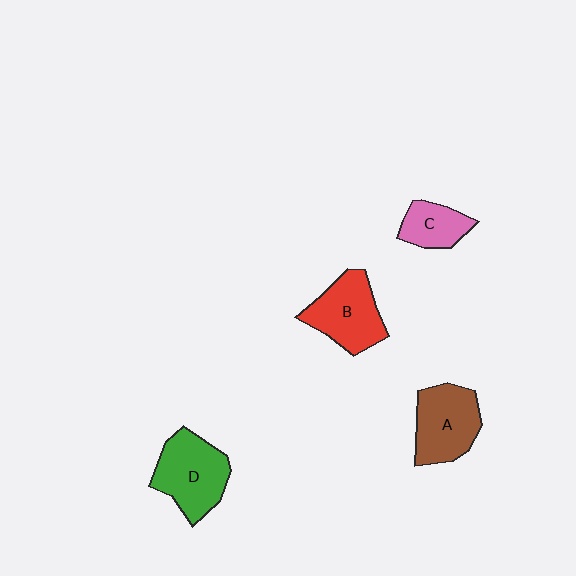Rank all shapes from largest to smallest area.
From largest to smallest: D (green), A (brown), B (red), C (pink).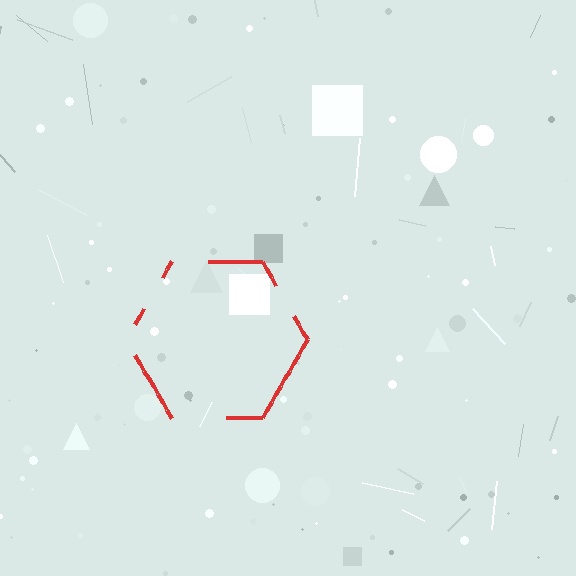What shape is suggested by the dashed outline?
The dashed outline suggests a hexagon.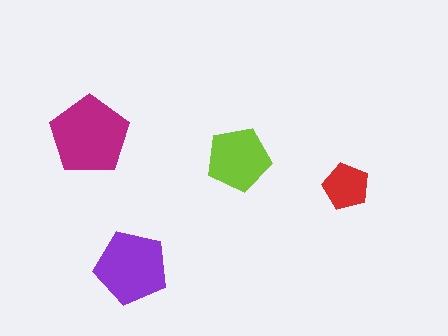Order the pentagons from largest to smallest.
the magenta one, the purple one, the lime one, the red one.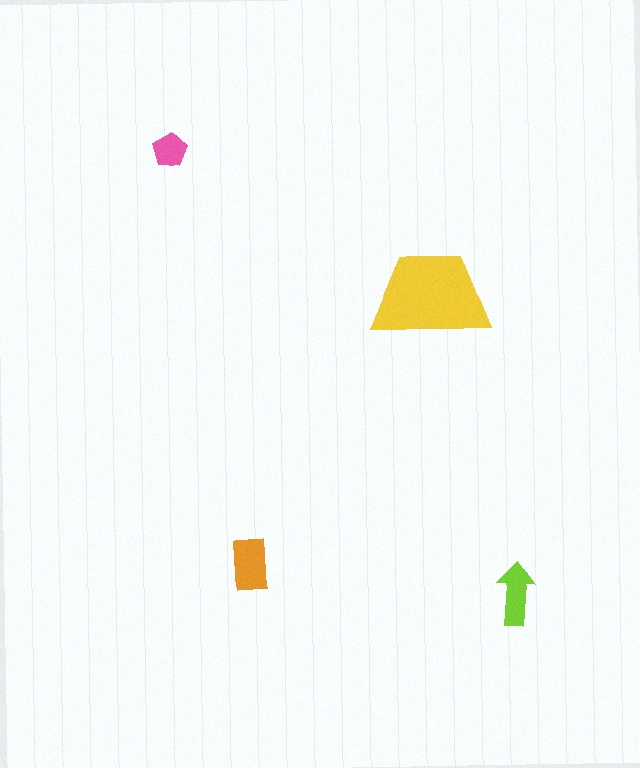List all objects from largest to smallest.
The yellow trapezoid, the orange rectangle, the lime arrow, the pink pentagon.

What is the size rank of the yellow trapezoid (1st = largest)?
1st.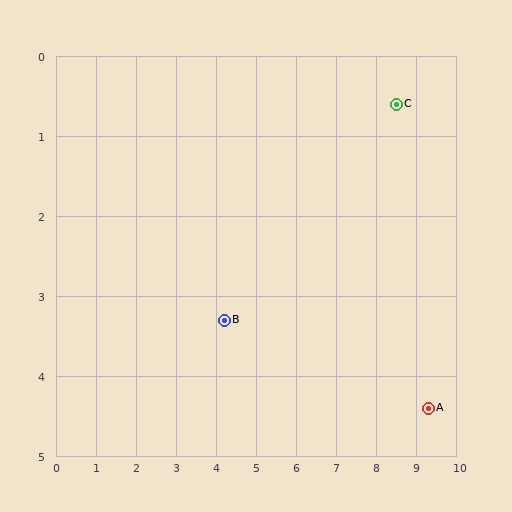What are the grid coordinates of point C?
Point C is at approximately (8.5, 0.6).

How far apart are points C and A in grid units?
Points C and A are about 3.9 grid units apart.